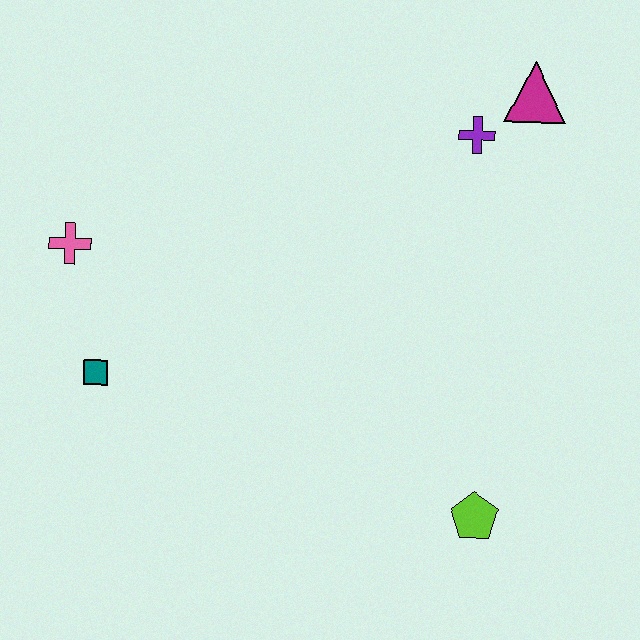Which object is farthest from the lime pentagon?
The pink cross is farthest from the lime pentagon.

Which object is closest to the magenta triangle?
The purple cross is closest to the magenta triangle.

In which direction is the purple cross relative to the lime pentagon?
The purple cross is above the lime pentagon.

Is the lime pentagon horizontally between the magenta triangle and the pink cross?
Yes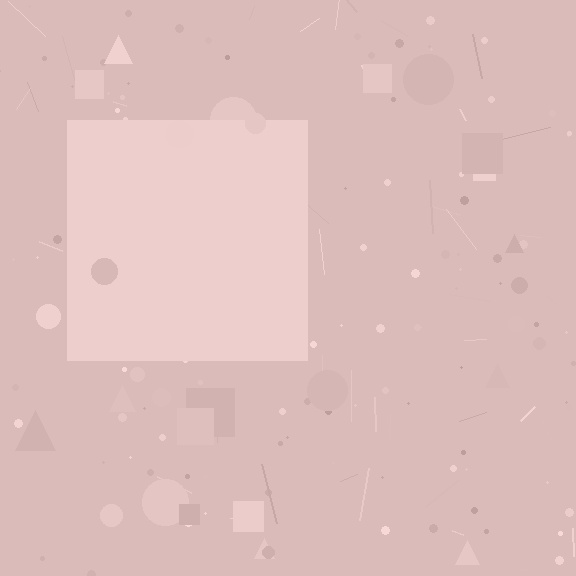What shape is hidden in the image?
A square is hidden in the image.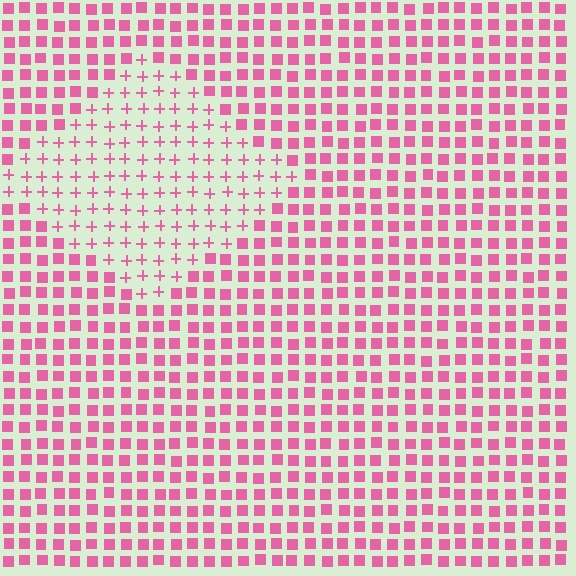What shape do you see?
I see a diamond.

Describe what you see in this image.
The image is filled with small pink elements arranged in a uniform grid. A diamond-shaped region contains plus signs, while the surrounding area contains squares. The boundary is defined purely by the change in element shape.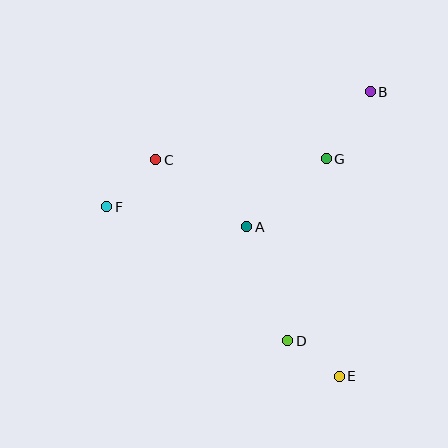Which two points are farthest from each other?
Points E and F are farthest from each other.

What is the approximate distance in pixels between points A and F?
The distance between A and F is approximately 141 pixels.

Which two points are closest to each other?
Points D and E are closest to each other.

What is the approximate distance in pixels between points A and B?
The distance between A and B is approximately 183 pixels.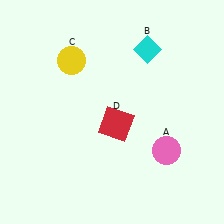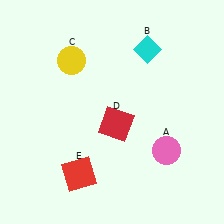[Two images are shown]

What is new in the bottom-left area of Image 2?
A red square (E) was added in the bottom-left area of Image 2.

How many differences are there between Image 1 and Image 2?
There is 1 difference between the two images.